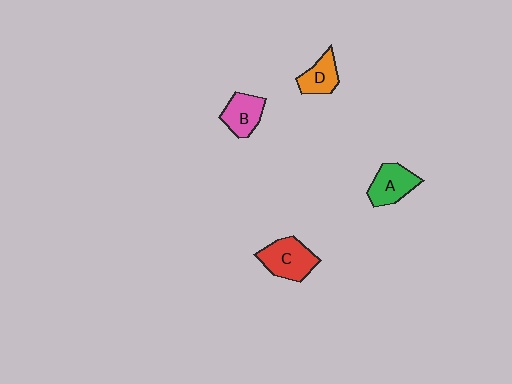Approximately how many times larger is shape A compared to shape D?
Approximately 1.3 times.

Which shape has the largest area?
Shape C (red).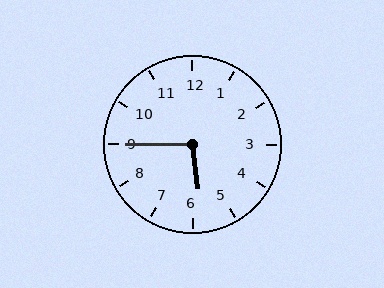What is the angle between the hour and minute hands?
Approximately 98 degrees.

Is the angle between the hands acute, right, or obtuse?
It is obtuse.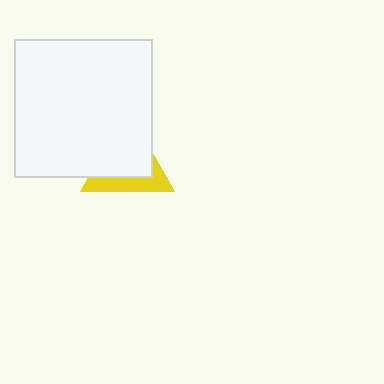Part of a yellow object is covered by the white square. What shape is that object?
It is a triangle.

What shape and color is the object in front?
The object in front is a white square.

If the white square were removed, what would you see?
You would see the complete yellow triangle.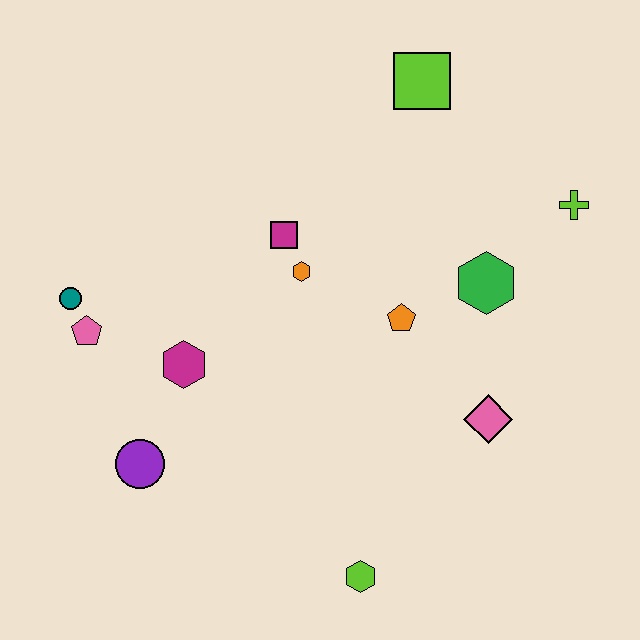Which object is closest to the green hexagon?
The orange pentagon is closest to the green hexagon.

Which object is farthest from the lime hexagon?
The lime square is farthest from the lime hexagon.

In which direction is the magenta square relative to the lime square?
The magenta square is below the lime square.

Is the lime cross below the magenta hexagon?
No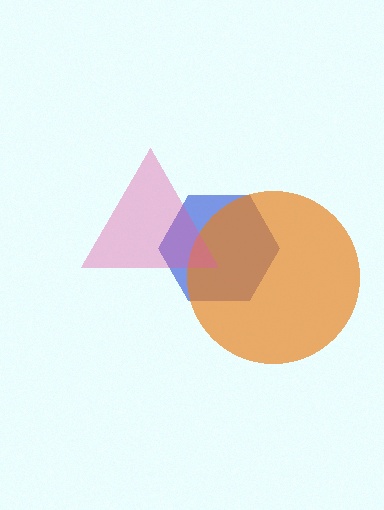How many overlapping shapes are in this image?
There are 3 overlapping shapes in the image.